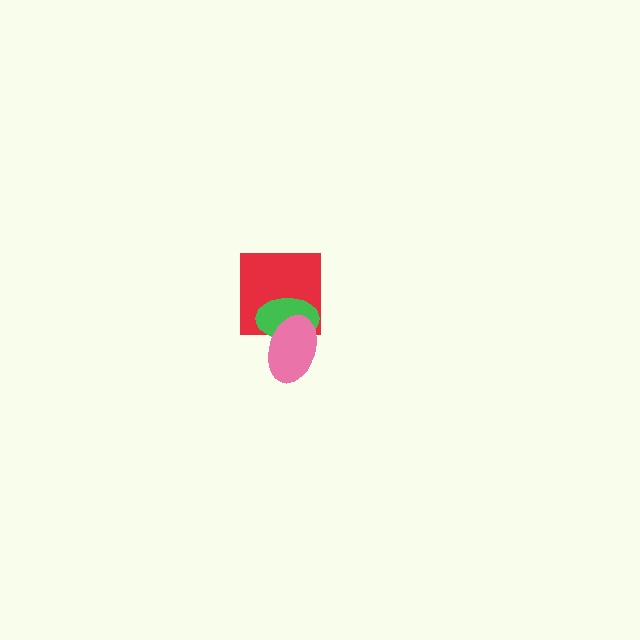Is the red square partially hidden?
Yes, it is partially covered by another shape.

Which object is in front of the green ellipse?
The pink ellipse is in front of the green ellipse.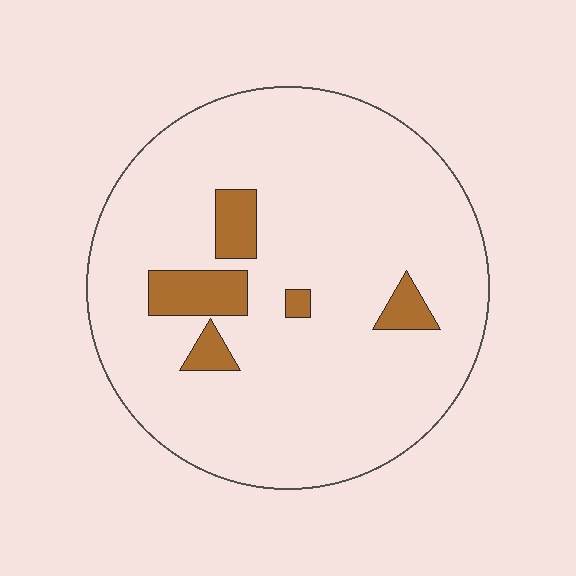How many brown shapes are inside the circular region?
5.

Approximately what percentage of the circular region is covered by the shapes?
Approximately 10%.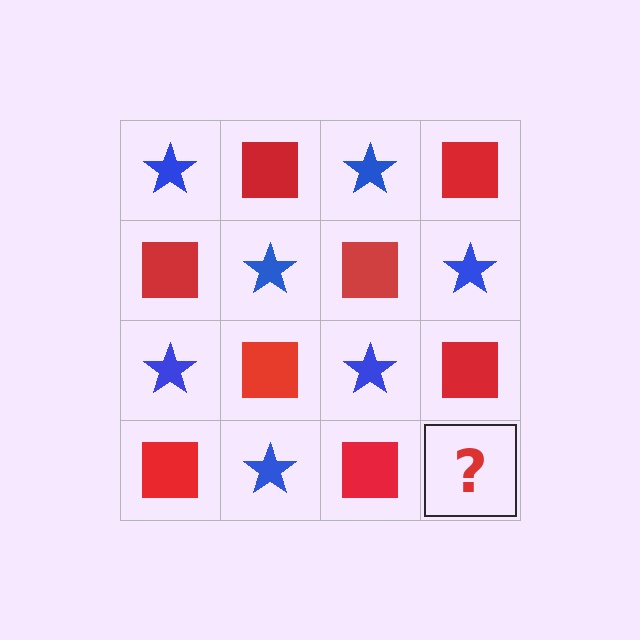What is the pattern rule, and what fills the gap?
The rule is that it alternates blue star and red square in a checkerboard pattern. The gap should be filled with a blue star.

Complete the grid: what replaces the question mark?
The question mark should be replaced with a blue star.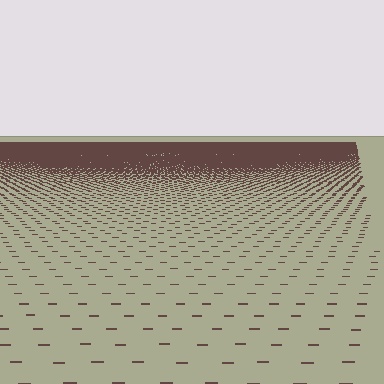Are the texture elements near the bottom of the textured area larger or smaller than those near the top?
Larger. Near the bottom, elements are closer to the viewer and appear at a bigger on-screen size.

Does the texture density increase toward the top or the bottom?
Density increases toward the top.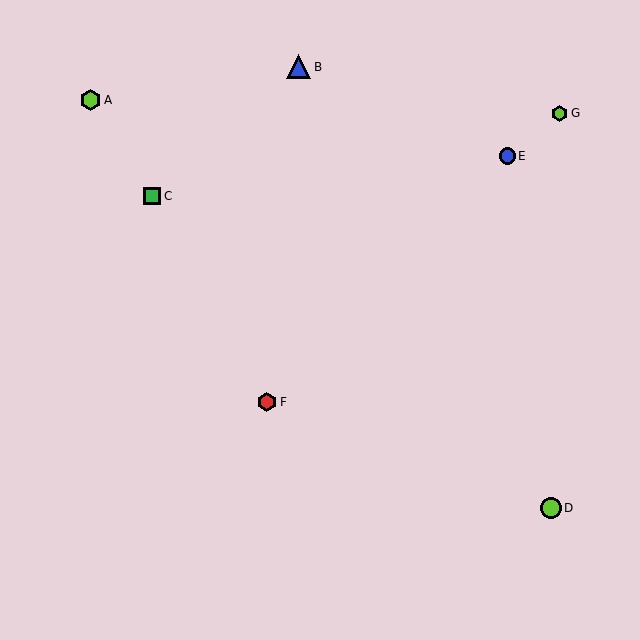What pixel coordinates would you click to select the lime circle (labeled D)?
Click at (551, 508) to select the lime circle D.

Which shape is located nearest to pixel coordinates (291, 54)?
The blue triangle (labeled B) at (299, 67) is nearest to that location.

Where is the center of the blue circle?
The center of the blue circle is at (507, 156).